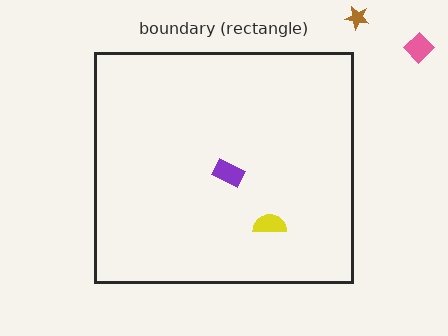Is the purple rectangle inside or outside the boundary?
Inside.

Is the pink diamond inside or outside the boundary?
Outside.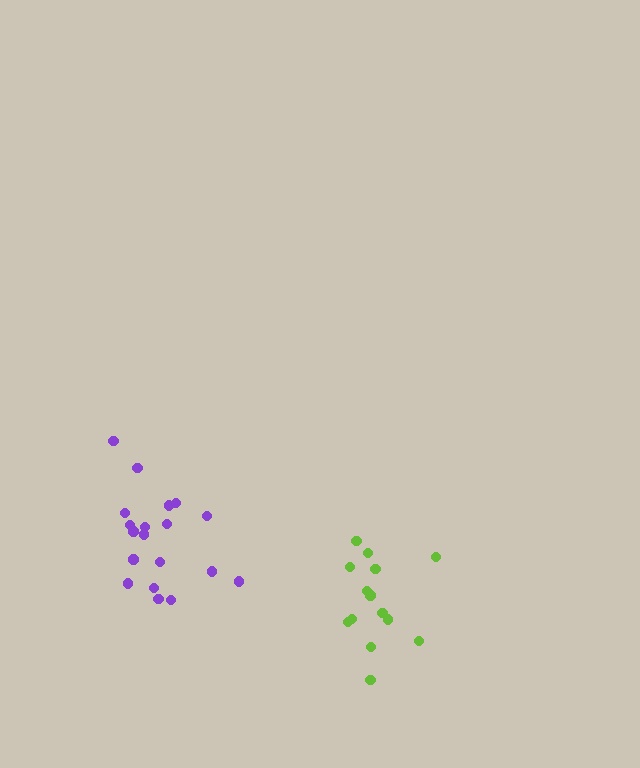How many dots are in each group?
Group 1: 14 dots, Group 2: 19 dots (33 total).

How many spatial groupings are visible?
There are 2 spatial groupings.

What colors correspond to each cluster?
The clusters are colored: lime, purple.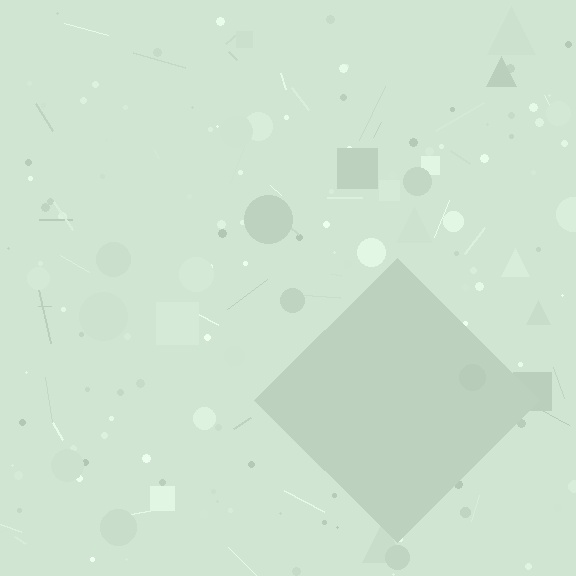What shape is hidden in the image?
A diamond is hidden in the image.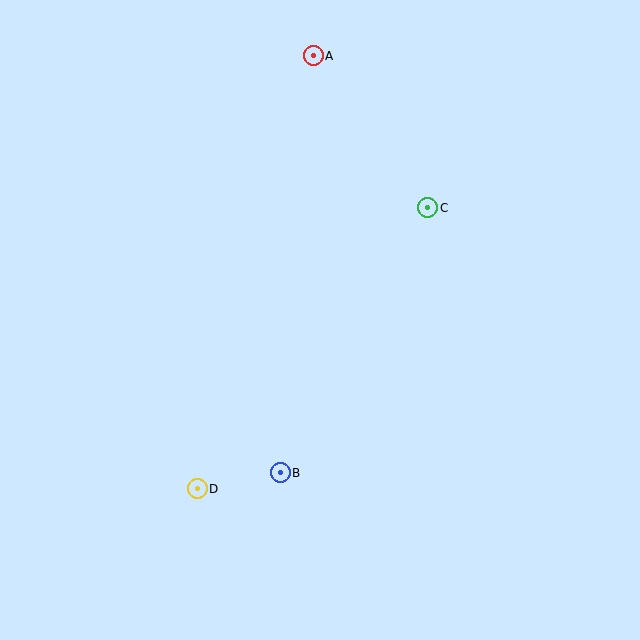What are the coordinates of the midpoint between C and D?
The midpoint between C and D is at (312, 348).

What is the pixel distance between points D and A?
The distance between D and A is 448 pixels.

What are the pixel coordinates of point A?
Point A is at (313, 56).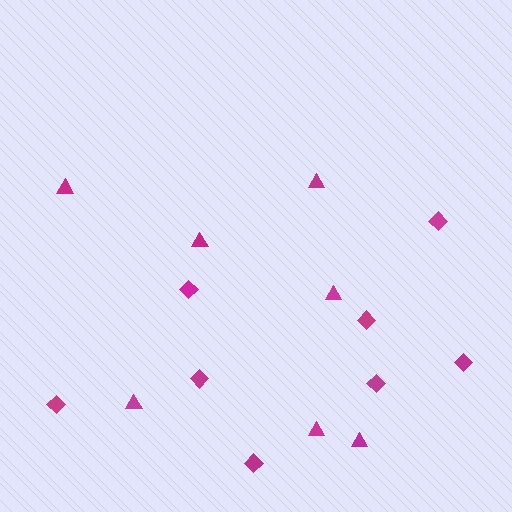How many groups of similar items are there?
There are 2 groups: one group of diamonds (8) and one group of triangles (7).